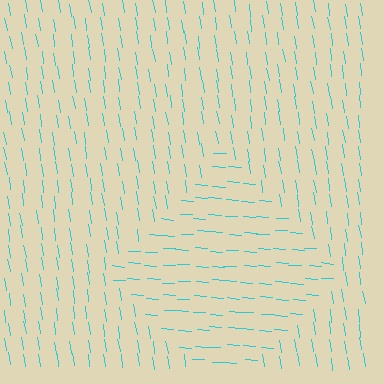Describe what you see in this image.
The image is filled with small cyan line segments. A diamond region in the image has lines oriented differently from the surrounding lines, creating a visible texture boundary.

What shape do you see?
I see a diamond.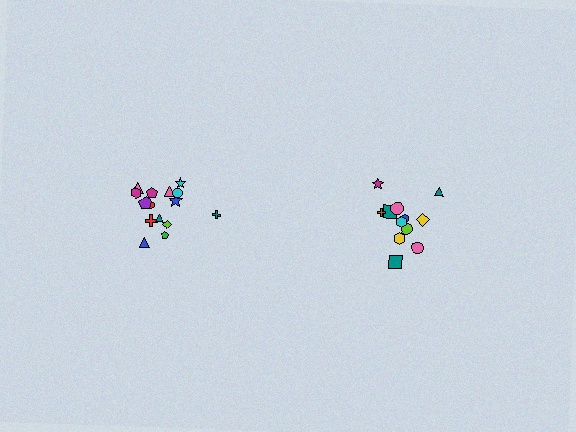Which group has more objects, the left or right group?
The left group.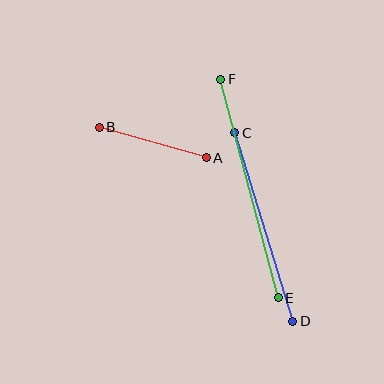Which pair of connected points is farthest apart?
Points E and F are farthest apart.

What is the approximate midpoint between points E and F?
The midpoint is at approximately (250, 188) pixels.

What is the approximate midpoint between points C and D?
The midpoint is at approximately (264, 227) pixels.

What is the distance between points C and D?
The distance is approximately 197 pixels.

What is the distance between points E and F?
The distance is approximately 226 pixels.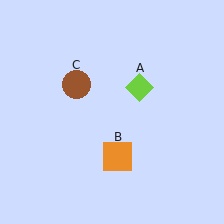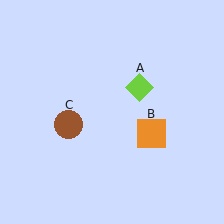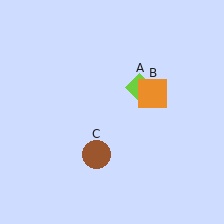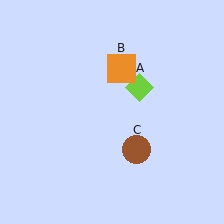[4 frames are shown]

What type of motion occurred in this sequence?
The orange square (object B), brown circle (object C) rotated counterclockwise around the center of the scene.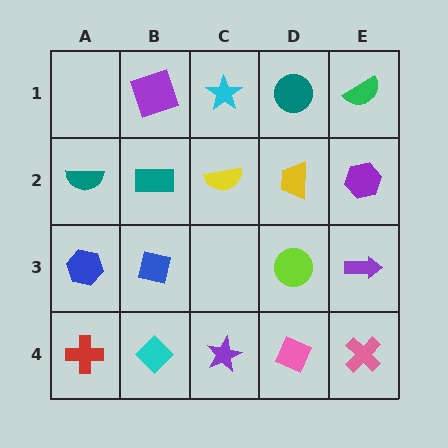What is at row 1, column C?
A cyan star.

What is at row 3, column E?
A purple arrow.